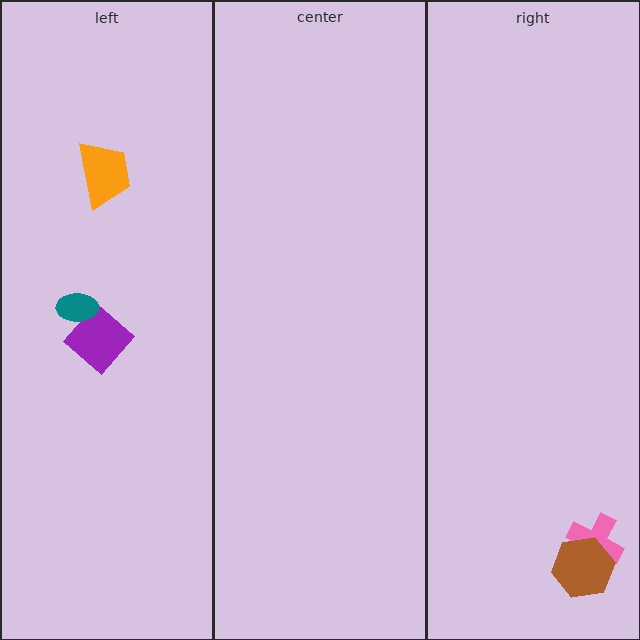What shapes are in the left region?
The purple diamond, the orange trapezoid, the teal ellipse.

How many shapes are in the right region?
2.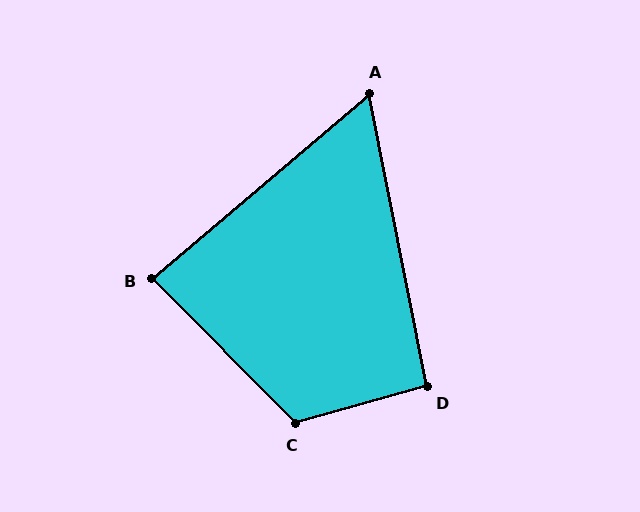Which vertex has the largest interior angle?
C, at approximately 119 degrees.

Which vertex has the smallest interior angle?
A, at approximately 61 degrees.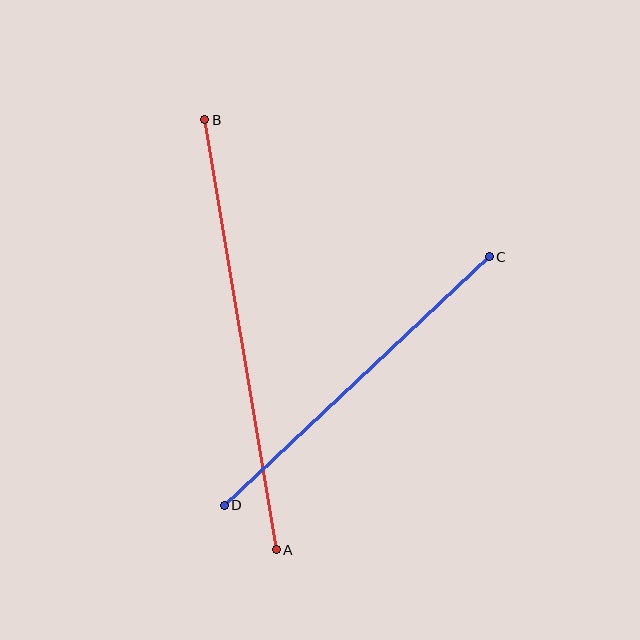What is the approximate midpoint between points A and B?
The midpoint is at approximately (240, 335) pixels.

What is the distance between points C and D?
The distance is approximately 363 pixels.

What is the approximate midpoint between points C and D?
The midpoint is at approximately (357, 381) pixels.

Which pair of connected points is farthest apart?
Points A and B are farthest apart.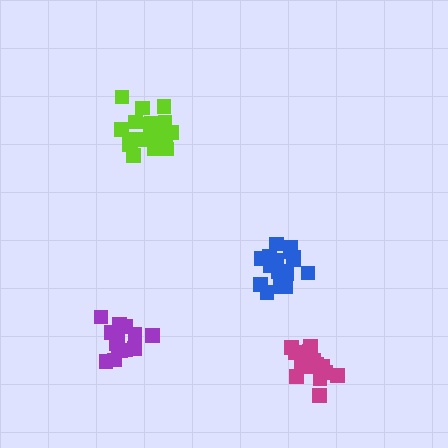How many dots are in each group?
Group 1: 18 dots, Group 2: 20 dots, Group 3: 17 dots, Group 4: 15 dots (70 total).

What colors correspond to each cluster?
The clusters are colored: magenta, lime, blue, purple.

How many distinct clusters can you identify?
There are 4 distinct clusters.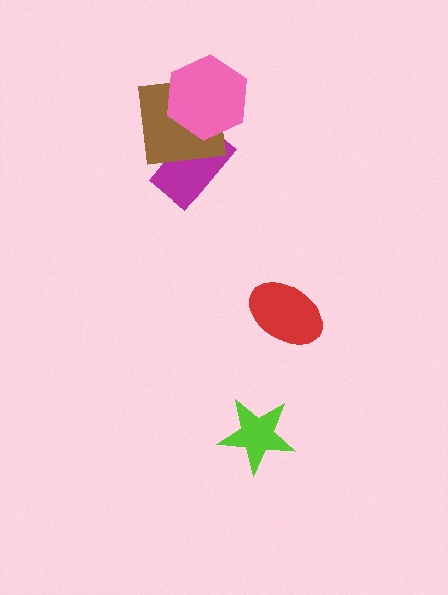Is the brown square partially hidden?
Yes, it is partially covered by another shape.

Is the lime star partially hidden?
No, no other shape covers it.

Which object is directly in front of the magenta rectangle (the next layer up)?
The brown square is directly in front of the magenta rectangle.